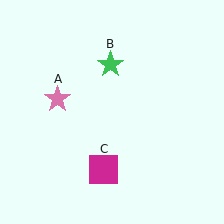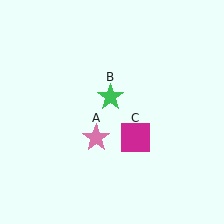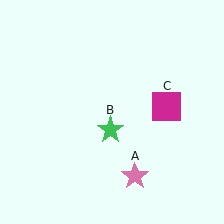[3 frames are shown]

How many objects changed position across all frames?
3 objects changed position: pink star (object A), green star (object B), magenta square (object C).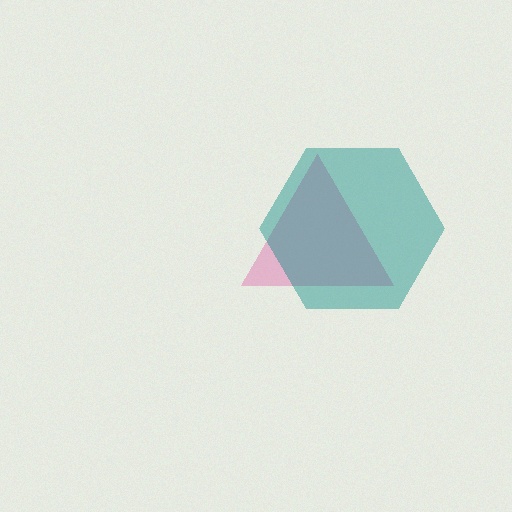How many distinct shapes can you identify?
There are 2 distinct shapes: a pink triangle, a teal hexagon.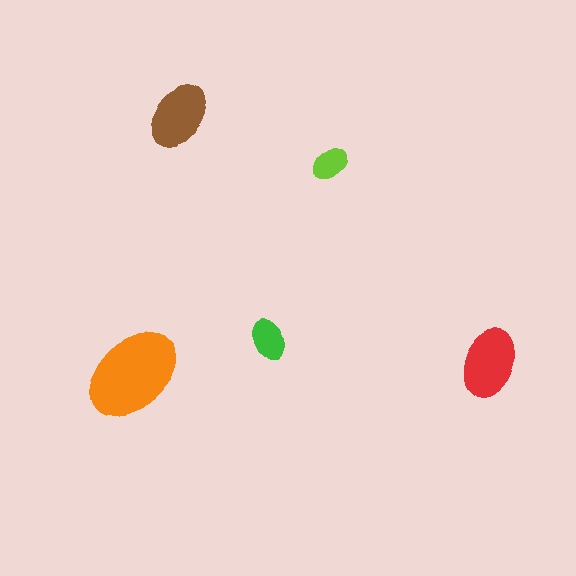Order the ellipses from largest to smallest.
the orange one, the red one, the brown one, the green one, the lime one.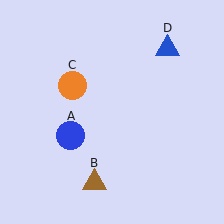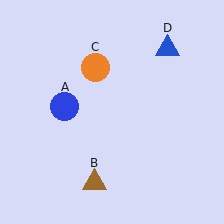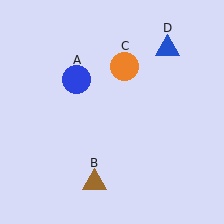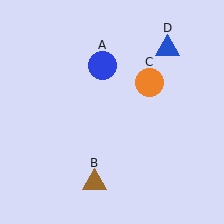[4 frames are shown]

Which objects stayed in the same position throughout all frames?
Brown triangle (object B) and blue triangle (object D) remained stationary.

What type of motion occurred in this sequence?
The blue circle (object A), orange circle (object C) rotated clockwise around the center of the scene.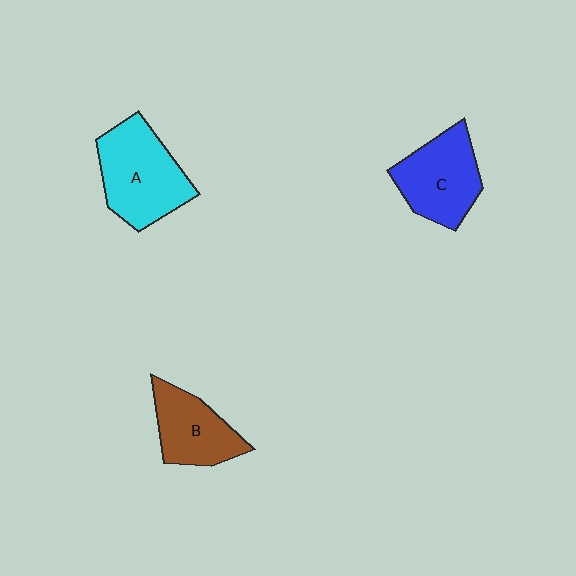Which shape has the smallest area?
Shape B (brown).